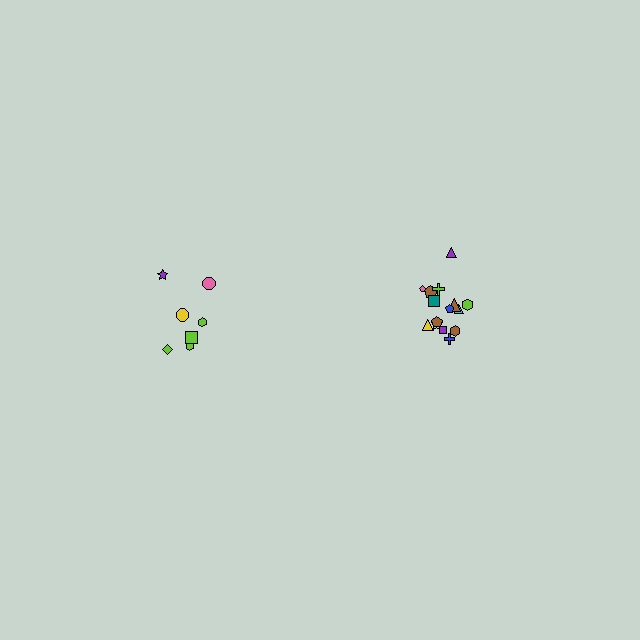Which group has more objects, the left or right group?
The right group.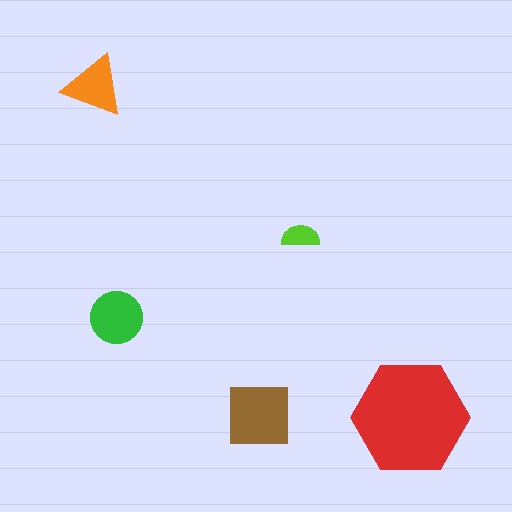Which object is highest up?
The orange triangle is topmost.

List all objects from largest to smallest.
The red hexagon, the brown square, the green circle, the orange triangle, the lime semicircle.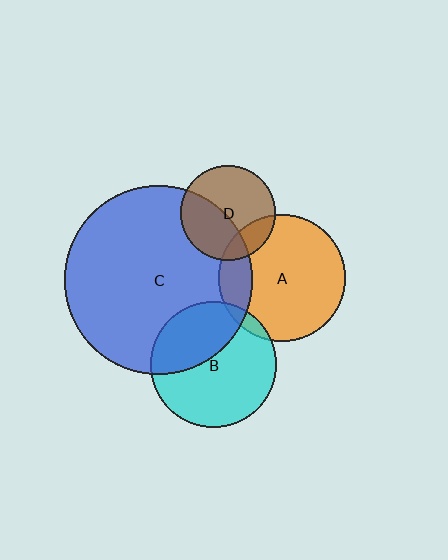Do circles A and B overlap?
Yes.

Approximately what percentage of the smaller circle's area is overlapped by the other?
Approximately 5%.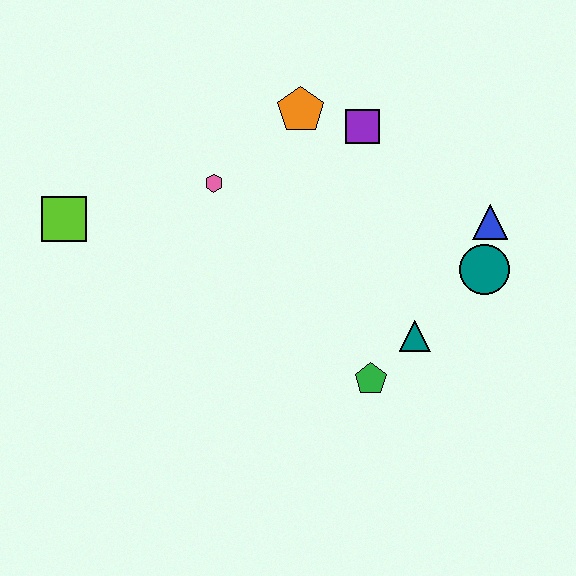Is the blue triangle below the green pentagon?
No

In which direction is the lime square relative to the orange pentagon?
The lime square is to the left of the orange pentagon.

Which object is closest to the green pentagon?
The teal triangle is closest to the green pentagon.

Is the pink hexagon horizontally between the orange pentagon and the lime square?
Yes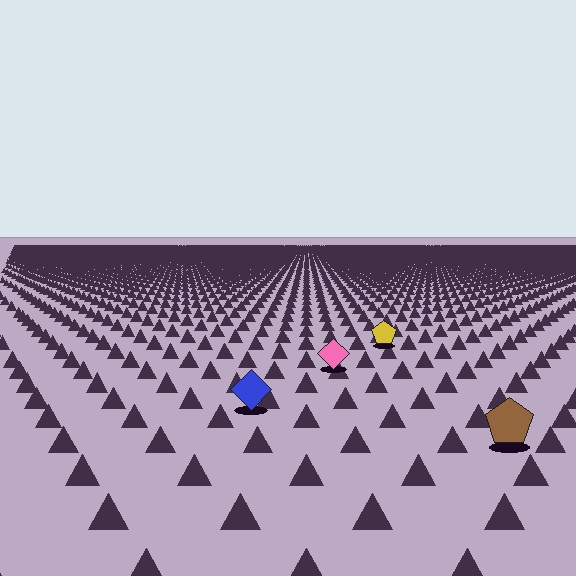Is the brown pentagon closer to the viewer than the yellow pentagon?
Yes. The brown pentagon is closer — you can tell from the texture gradient: the ground texture is coarser near it.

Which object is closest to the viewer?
The brown pentagon is closest. The texture marks near it are larger and more spread out.